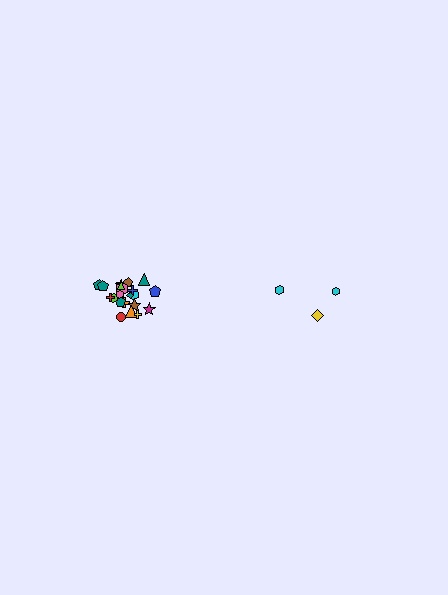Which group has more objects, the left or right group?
The left group.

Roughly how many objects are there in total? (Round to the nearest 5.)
Roughly 25 objects in total.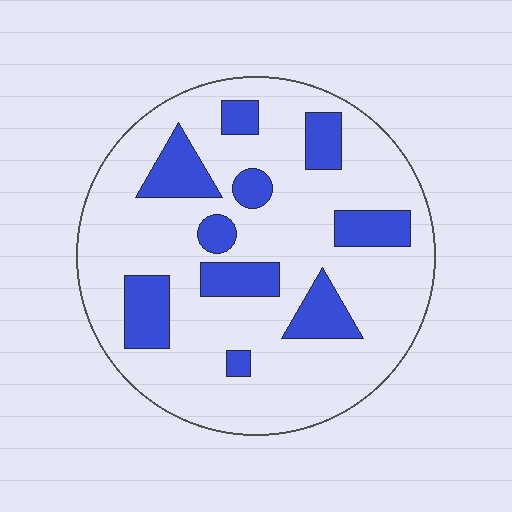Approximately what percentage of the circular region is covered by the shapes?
Approximately 20%.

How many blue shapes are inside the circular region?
10.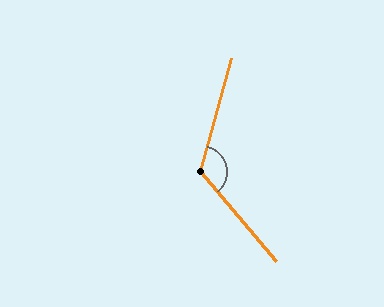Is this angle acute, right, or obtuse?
It is obtuse.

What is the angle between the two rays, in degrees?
Approximately 125 degrees.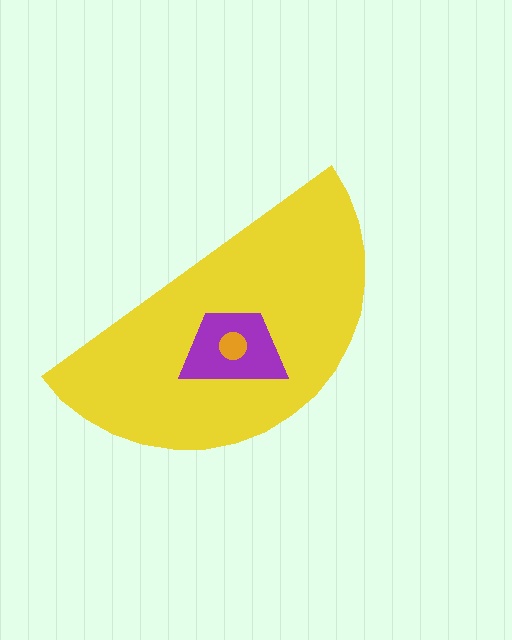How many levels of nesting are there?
3.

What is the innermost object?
The orange circle.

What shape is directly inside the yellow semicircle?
The purple trapezoid.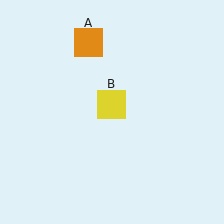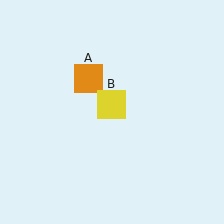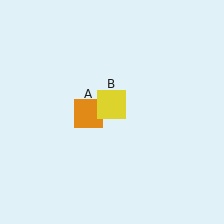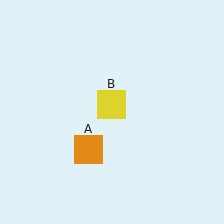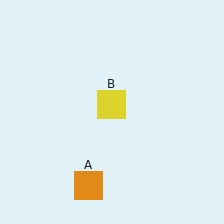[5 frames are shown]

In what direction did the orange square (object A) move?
The orange square (object A) moved down.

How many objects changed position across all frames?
1 object changed position: orange square (object A).